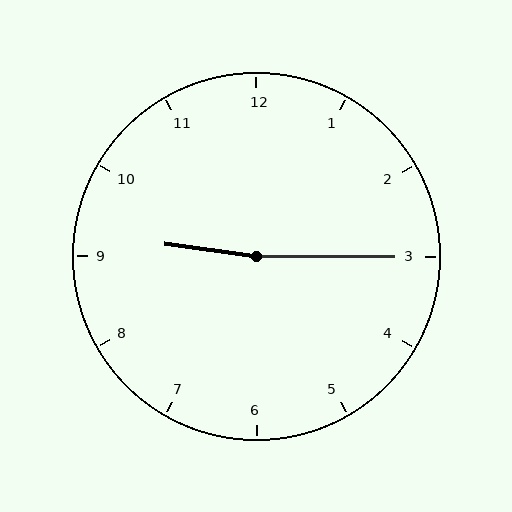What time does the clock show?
9:15.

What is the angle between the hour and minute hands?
Approximately 172 degrees.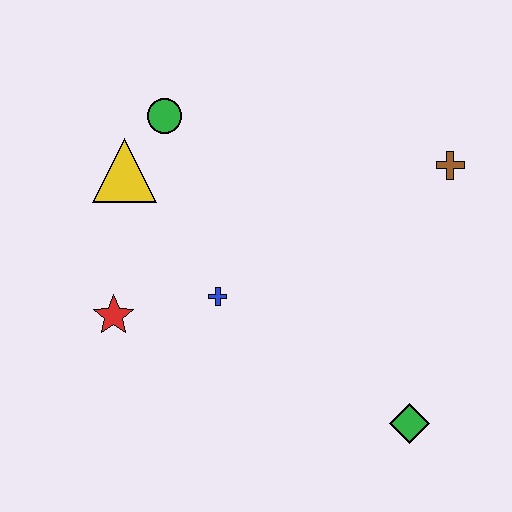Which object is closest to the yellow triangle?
The green circle is closest to the yellow triangle.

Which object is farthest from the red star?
The brown cross is farthest from the red star.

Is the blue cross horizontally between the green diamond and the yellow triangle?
Yes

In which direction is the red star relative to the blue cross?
The red star is to the left of the blue cross.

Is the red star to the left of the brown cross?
Yes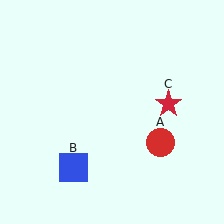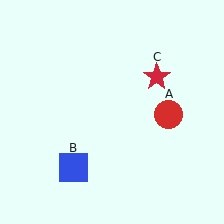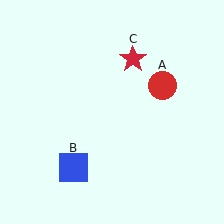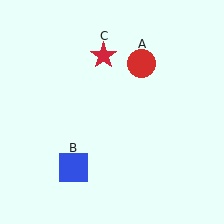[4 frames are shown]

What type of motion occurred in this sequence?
The red circle (object A), red star (object C) rotated counterclockwise around the center of the scene.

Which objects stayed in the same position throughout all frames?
Blue square (object B) remained stationary.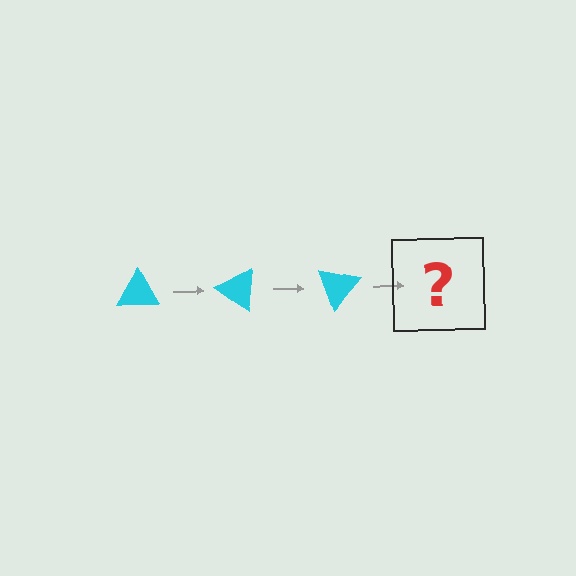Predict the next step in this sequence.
The next step is a cyan triangle rotated 105 degrees.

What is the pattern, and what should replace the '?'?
The pattern is that the triangle rotates 35 degrees each step. The '?' should be a cyan triangle rotated 105 degrees.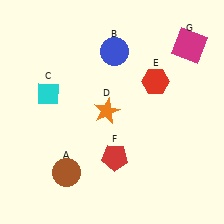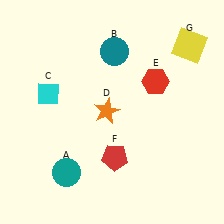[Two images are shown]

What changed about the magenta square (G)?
In Image 1, G is magenta. In Image 2, it changed to yellow.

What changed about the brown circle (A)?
In Image 1, A is brown. In Image 2, it changed to teal.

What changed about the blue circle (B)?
In Image 1, B is blue. In Image 2, it changed to teal.